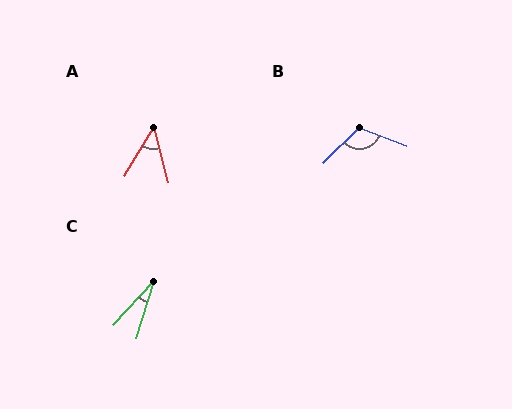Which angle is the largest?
B, at approximately 115 degrees.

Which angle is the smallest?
C, at approximately 25 degrees.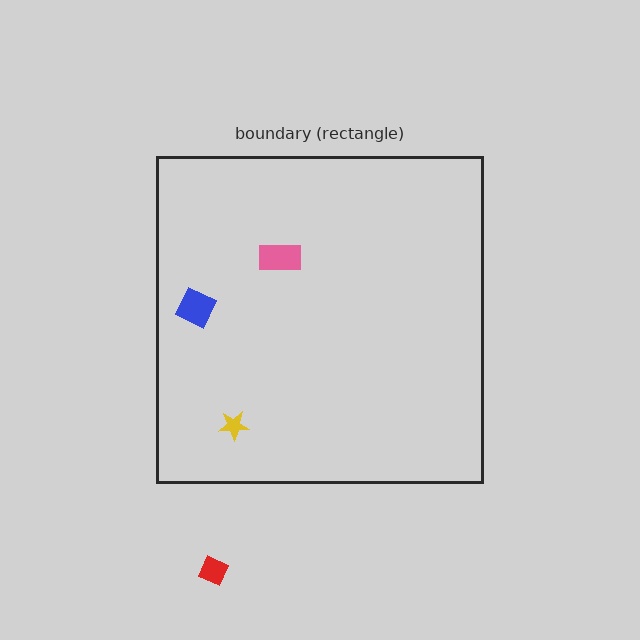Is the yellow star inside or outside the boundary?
Inside.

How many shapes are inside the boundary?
3 inside, 1 outside.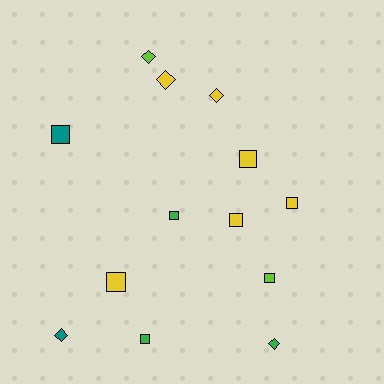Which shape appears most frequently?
Square, with 8 objects.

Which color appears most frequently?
Yellow, with 6 objects.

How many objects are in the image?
There are 13 objects.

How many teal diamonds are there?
There is 1 teal diamond.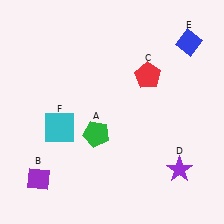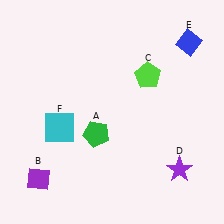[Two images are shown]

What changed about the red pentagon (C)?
In Image 1, C is red. In Image 2, it changed to lime.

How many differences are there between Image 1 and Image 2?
There is 1 difference between the two images.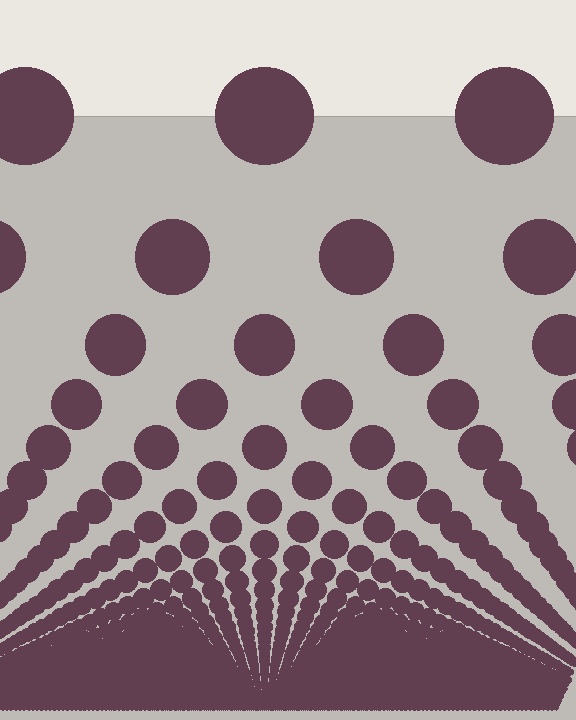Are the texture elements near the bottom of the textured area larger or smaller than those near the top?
Smaller. The gradient is inverted — elements near the bottom are smaller and denser.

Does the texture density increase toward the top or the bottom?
Density increases toward the bottom.